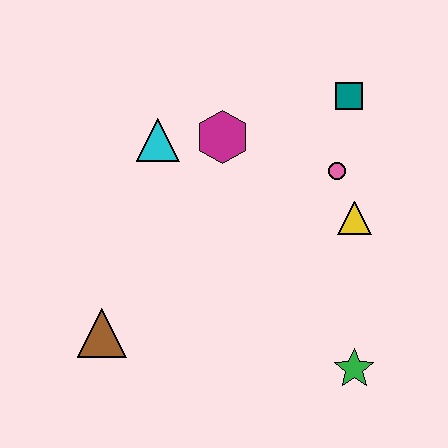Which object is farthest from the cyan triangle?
The green star is farthest from the cyan triangle.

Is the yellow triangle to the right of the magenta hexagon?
Yes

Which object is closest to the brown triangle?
The cyan triangle is closest to the brown triangle.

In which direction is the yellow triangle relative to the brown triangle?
The yellow triangle is to the right of the brown triangle.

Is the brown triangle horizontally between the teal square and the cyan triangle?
No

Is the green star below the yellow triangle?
Yes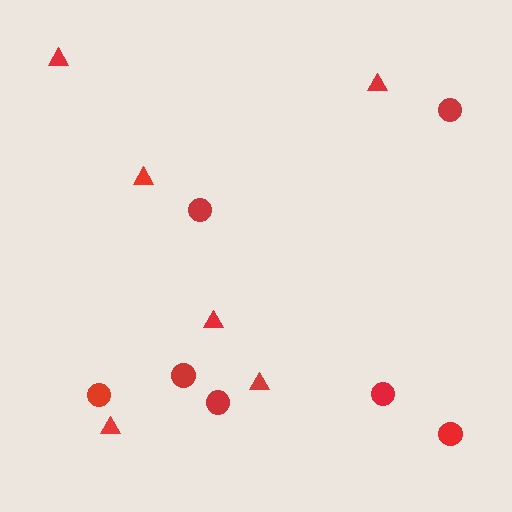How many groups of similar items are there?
There are 2 groups: one group of circles (7) and one group of triangles (6).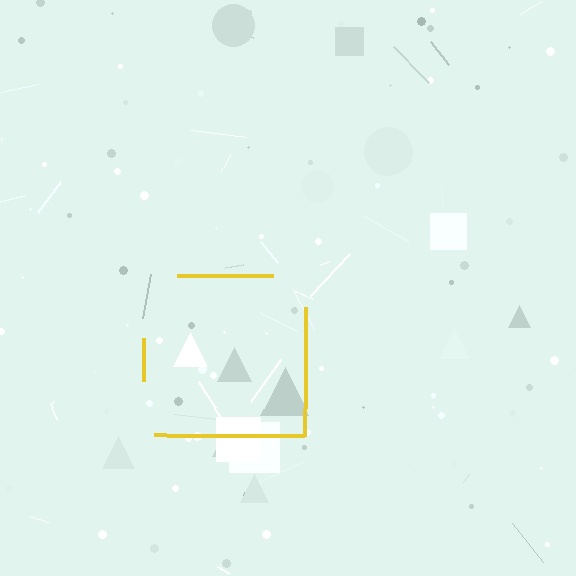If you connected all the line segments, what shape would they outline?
They would outline a square.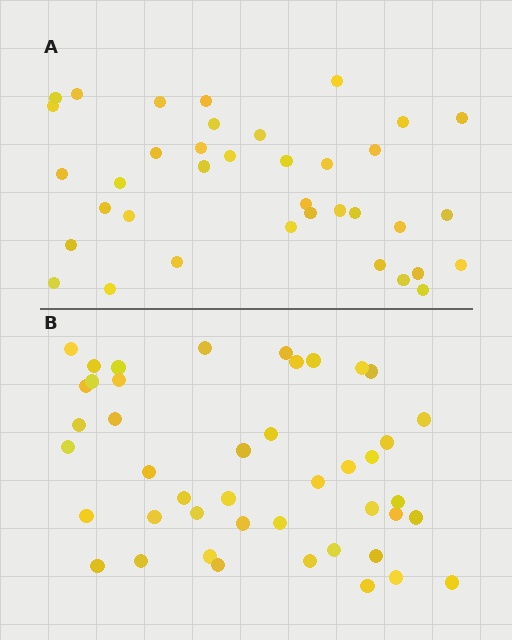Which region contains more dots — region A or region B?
Region B (the bottom region) has more dots.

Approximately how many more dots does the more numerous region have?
Region B has roughly 8 or so more dots than region A.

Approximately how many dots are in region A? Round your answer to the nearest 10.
About 40 dots. (The exact count is 37, which rounds to 40.)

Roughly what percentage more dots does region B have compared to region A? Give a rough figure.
About 20% more.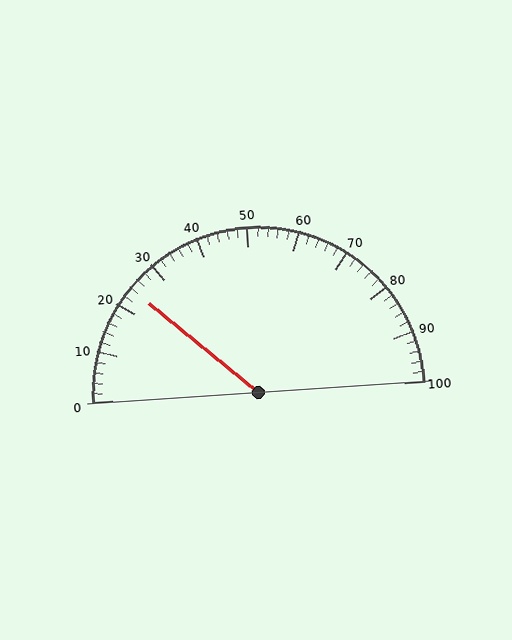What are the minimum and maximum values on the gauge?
The gauge ranges from 0 to 100.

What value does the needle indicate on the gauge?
The needle indicates approximately 24.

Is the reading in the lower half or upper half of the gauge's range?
The reading is in the lower half of the range (0 to 100).